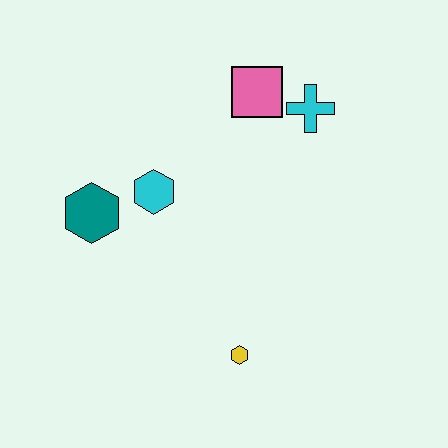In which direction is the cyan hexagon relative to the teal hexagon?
The cyan hexagon is to the right of the teal hexagon.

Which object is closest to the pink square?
The cyan cross is closest to the pink square.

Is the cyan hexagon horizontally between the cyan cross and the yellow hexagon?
No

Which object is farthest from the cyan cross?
The yellow hexagon is farthest from the cyan cross.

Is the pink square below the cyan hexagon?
No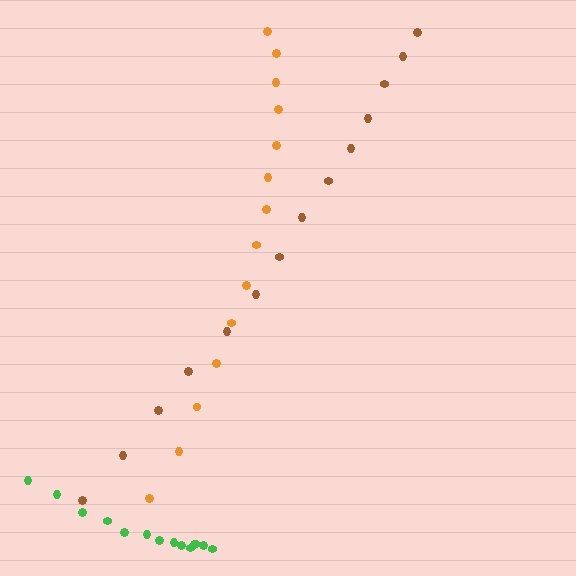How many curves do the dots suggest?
There are 3 distinct paths.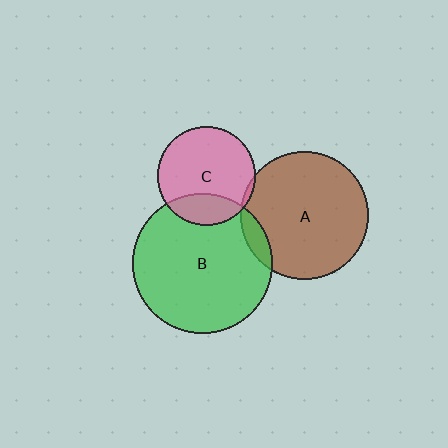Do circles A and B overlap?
Yes.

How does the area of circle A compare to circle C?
Approximately 1.7 times.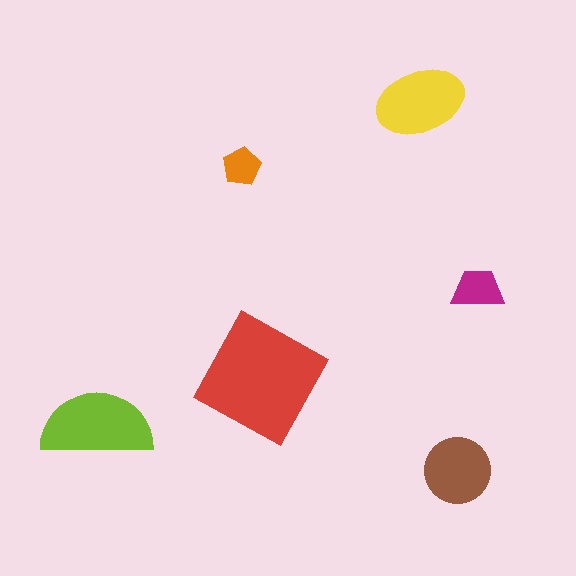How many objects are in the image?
There are 6 objects in the image.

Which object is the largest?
The red square.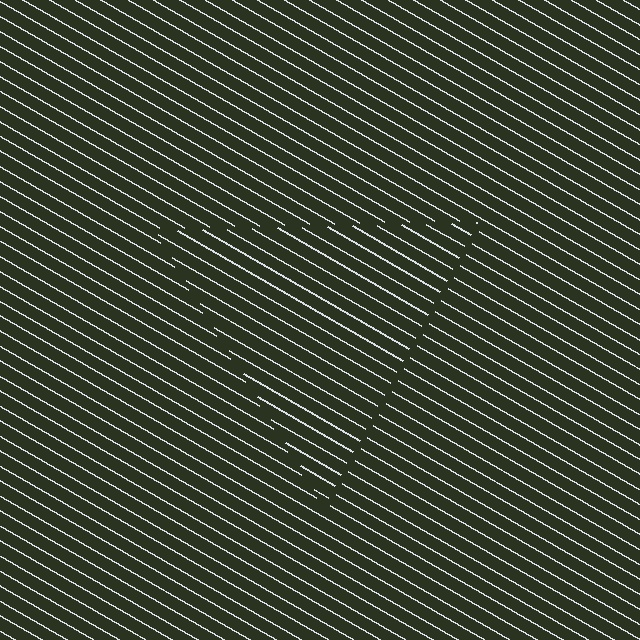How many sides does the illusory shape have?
3 sides — the line-ends trace a triangle.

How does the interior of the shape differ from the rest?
The interior of the shape contains the same grating, shifted by half a period — the contour is defined by the phase discontinuity where line-ends from the inner and outer gratings abut.